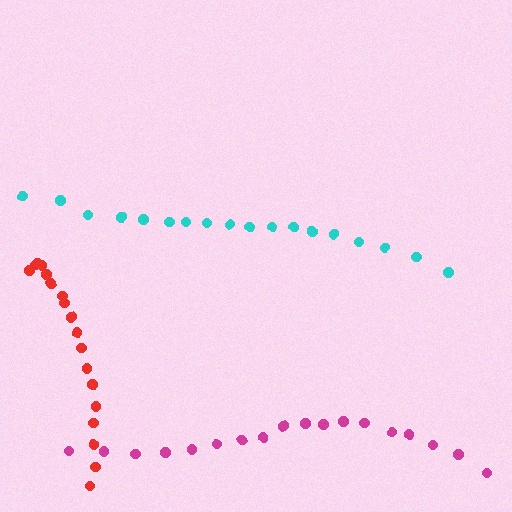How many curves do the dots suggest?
There are 3 distinct paths.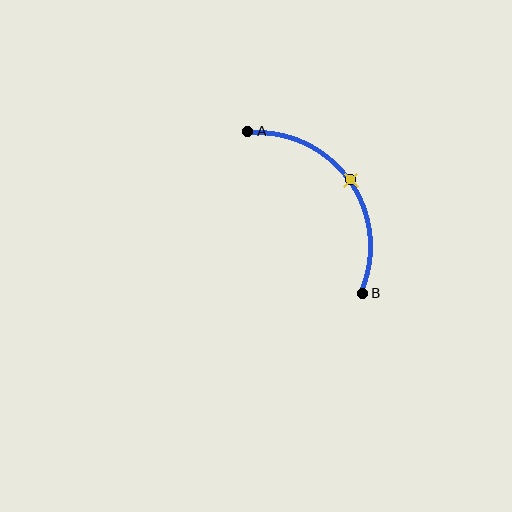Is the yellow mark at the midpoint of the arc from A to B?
Yes. The yellow mark lies on the arc at equal arc-length from both A and B — it is the arc midpoint.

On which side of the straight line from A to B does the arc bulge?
The arc bulges above and to the right of the straight line connecting A and B.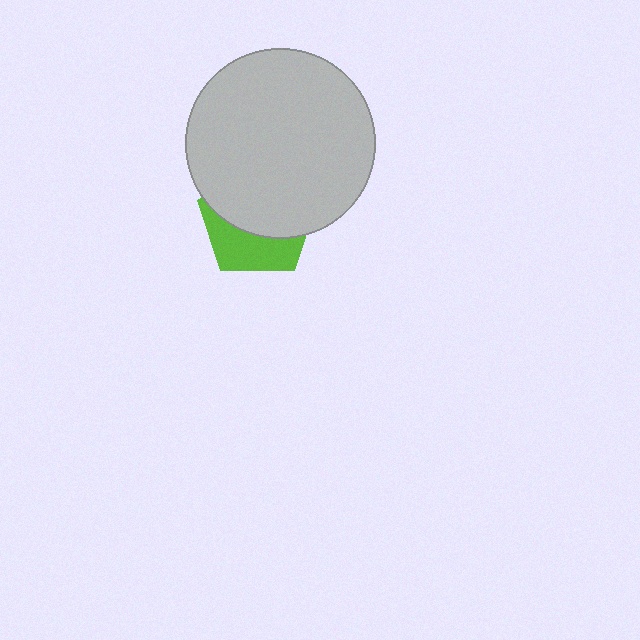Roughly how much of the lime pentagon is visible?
A small part of it is visible (roughly 39%).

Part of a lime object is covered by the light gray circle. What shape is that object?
It is a pentagon.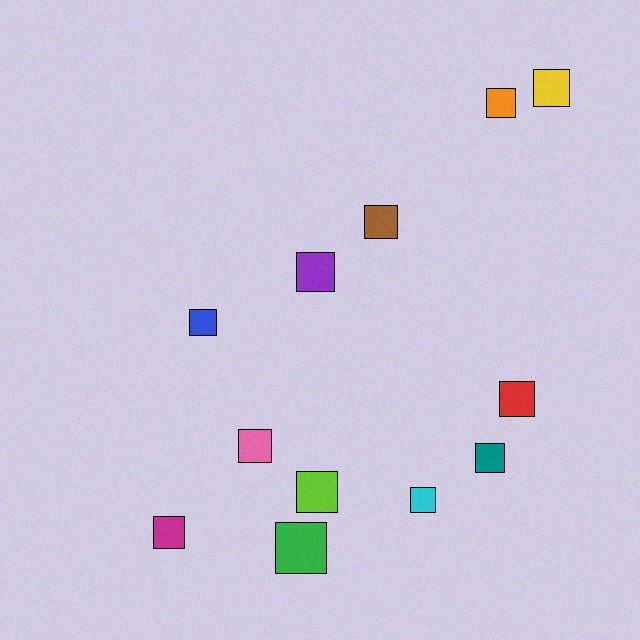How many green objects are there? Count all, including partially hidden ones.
There is 1 green object.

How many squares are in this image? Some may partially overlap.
There are 12 squares.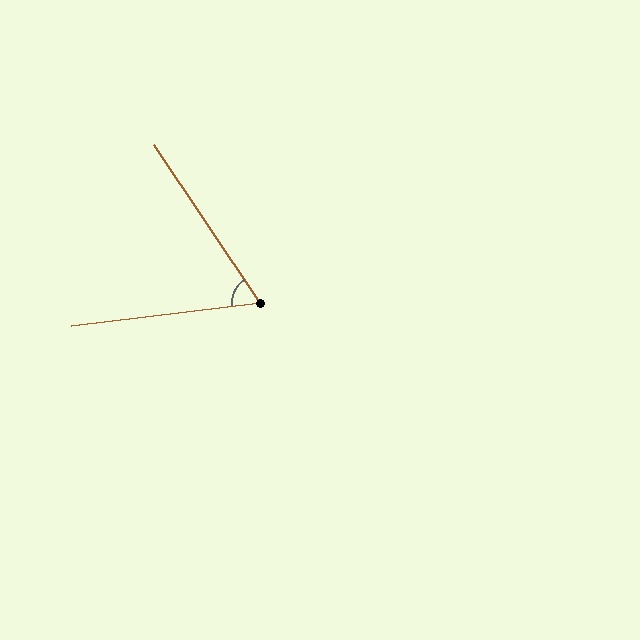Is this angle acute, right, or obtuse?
It is acute.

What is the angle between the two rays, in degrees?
Approximately 63 degrees.